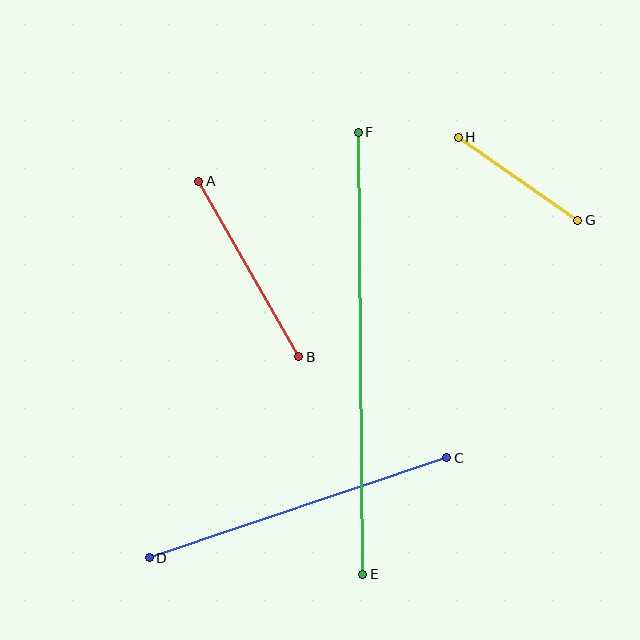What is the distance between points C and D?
The distance is approximately 314 pixels.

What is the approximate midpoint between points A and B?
The midpoint is at approximately (249, 269) pixels.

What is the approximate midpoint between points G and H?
The midpoint is at approximately (518, 179) pixels.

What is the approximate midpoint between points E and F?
The midpoint is at approximately (361, 353) pixels.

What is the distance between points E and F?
The distance is approximately 442 pixels.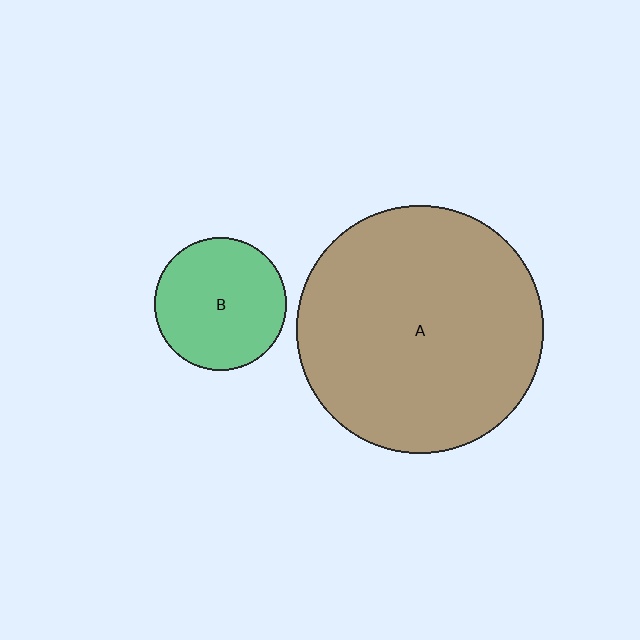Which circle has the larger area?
Circle A (brown).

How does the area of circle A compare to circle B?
Approximately 3.5 times.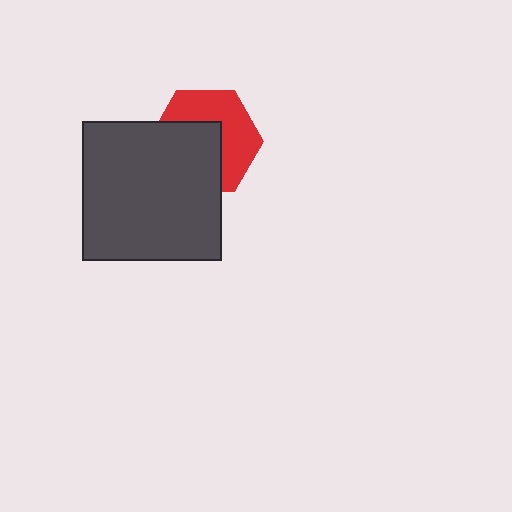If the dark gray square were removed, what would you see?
You would see the complete red hexagon.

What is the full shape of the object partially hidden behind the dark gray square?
The partially hidden object is a red hexagon.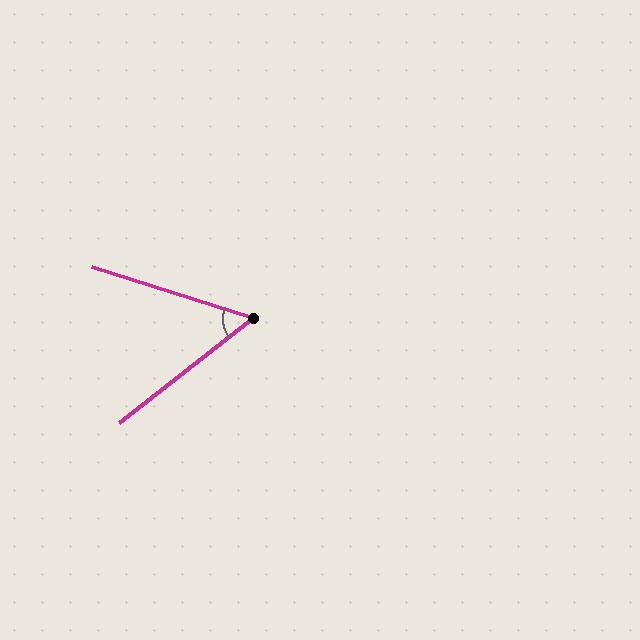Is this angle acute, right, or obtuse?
It is acute.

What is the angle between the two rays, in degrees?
Approximately 56 degrees.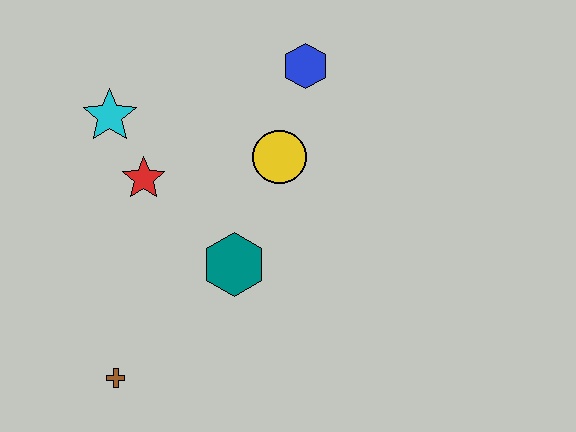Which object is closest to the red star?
The cyan star is closest to the red star.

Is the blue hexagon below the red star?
No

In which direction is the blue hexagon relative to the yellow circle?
The blue hexagon is above the yellow circle.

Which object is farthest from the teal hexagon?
The blue hexagon is farthest from the teal hexagon.